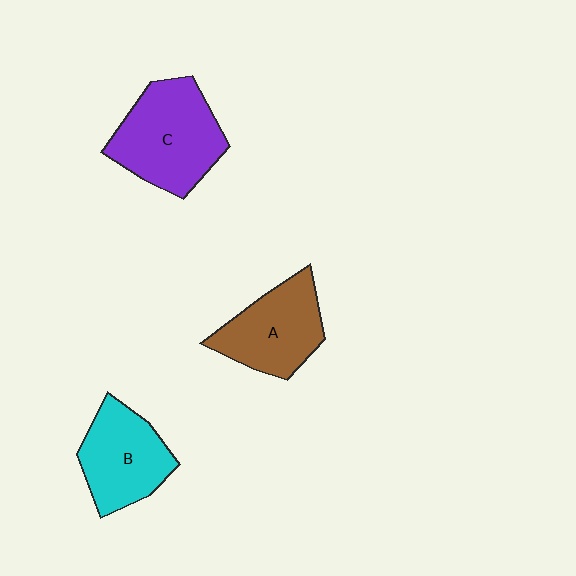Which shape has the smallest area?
Shape B (cyan).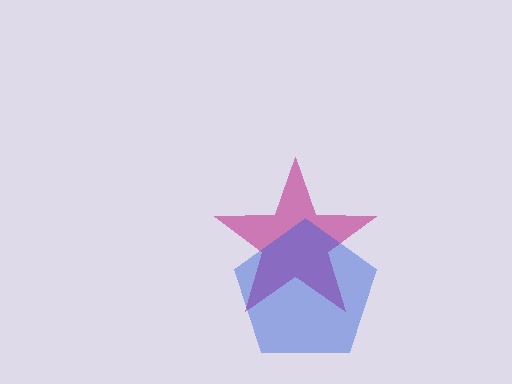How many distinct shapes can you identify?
There are 2 distinct shapes: a magenta star, a blue pentagon.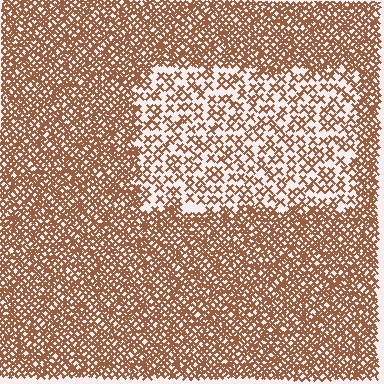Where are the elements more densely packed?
The elements are more densely packed outside the rectangle boundary.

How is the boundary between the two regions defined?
The boundary is defined by a change in element density (approximately 2.4x ratio). All elements are the same color, size, and shape.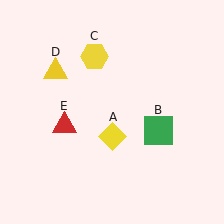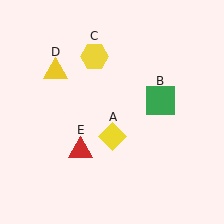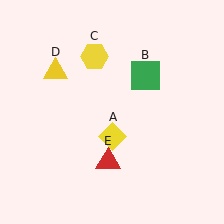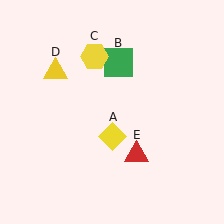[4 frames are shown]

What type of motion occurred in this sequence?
The green square (object B), red triangle (object E) rotated counterclockwise around the center of the scene.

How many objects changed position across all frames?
2 objects changed position: green square (object B), red triangle (object E).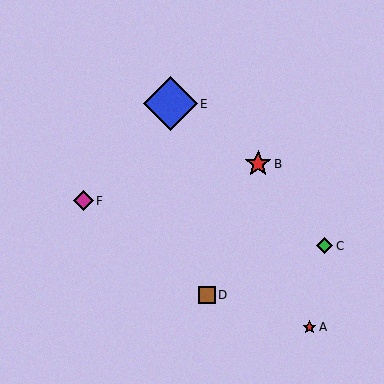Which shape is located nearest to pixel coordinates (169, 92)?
The blue diamond (labeled E) at (170, 104) is nearest to that location.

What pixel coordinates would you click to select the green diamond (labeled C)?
Click at (325, 246) to select the green diamond C.